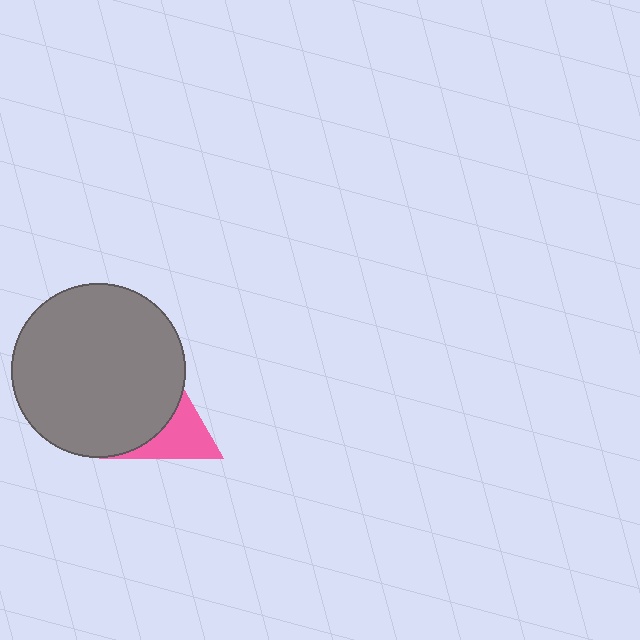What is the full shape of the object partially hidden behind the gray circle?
The partially hidden object is a pink triangle.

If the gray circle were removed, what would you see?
You would see the complete pink triangle.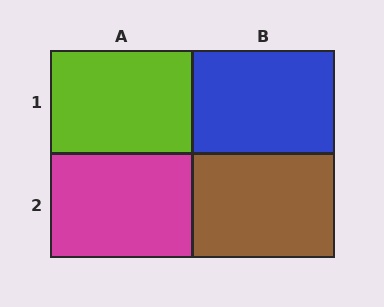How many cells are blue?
1 cell is blue.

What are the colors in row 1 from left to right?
Lime, blue.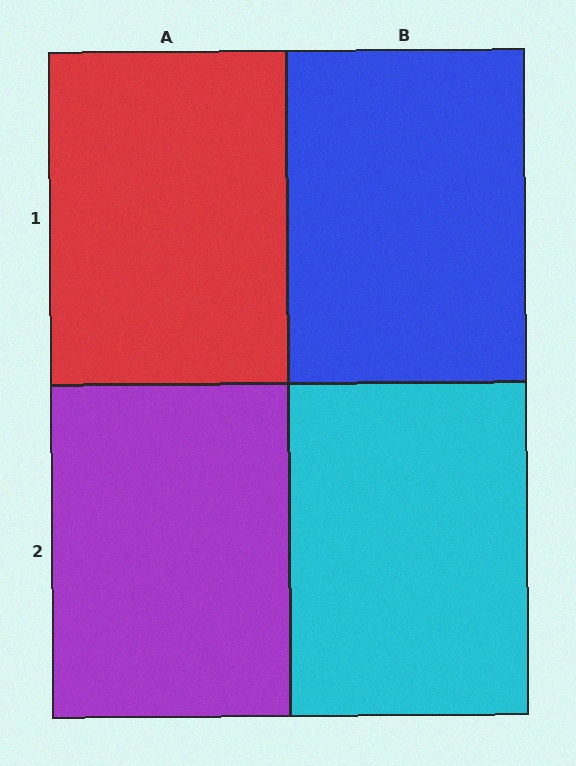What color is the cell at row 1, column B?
Blue.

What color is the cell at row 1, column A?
Red.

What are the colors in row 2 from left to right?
Purple, cyan.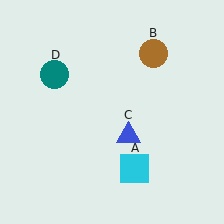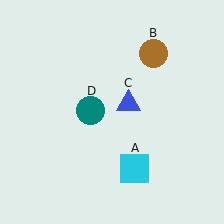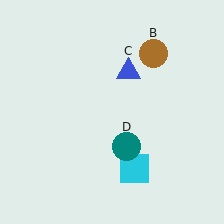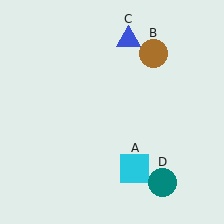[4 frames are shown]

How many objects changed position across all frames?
2 objects changed position: blue triangle (object C), teal circle (object D).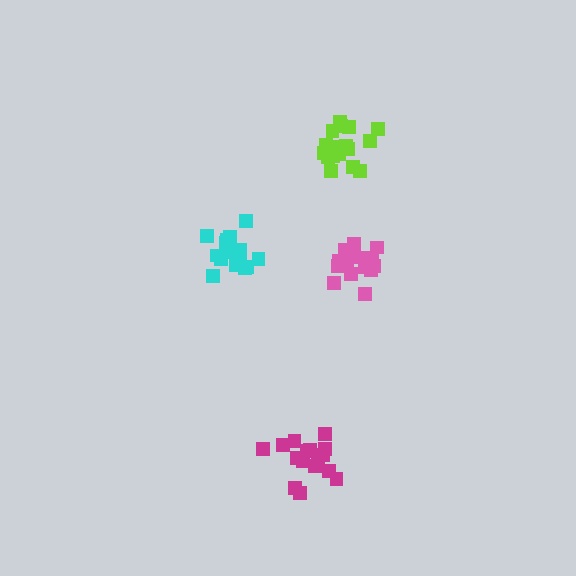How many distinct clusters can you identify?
There are 4 distinct clusters.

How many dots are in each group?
Group 1: 15 dots, Group 2: 17 dots, Group 3: 19 dots, Group 4: 16 dots (67 total).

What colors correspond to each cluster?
The clusters are colored: pink, cyan, lime, magenta.